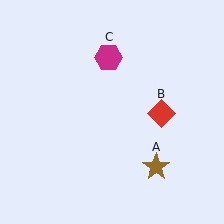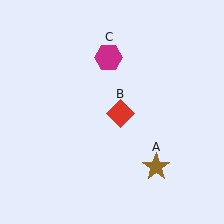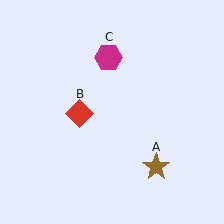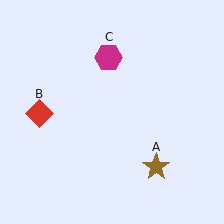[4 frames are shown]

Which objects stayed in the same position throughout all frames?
Brown star (object A) and magenta hexagon (object C) remained stationary.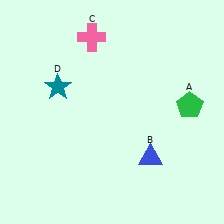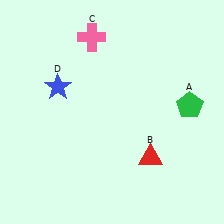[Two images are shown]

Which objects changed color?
B changed from blue to red. D changed from teal to blue.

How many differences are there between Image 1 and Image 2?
There are 2 differences between the two images.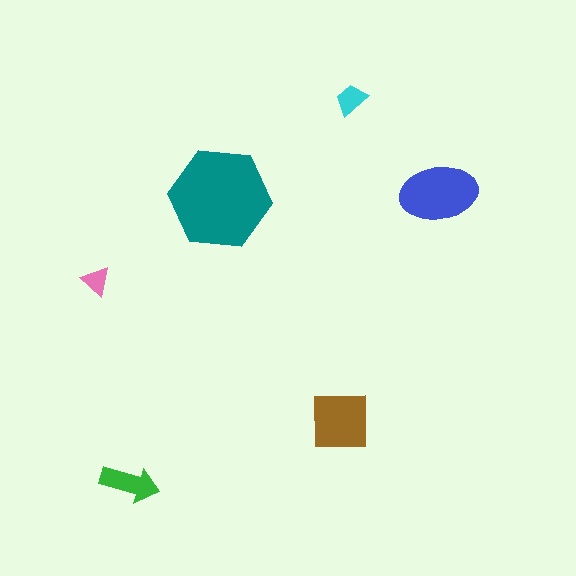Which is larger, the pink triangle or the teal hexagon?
The teal hexagon.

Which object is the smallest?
The pink triangle.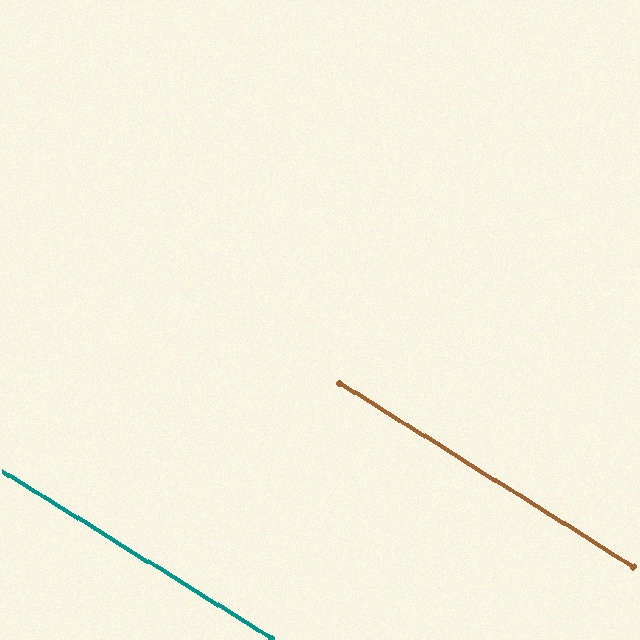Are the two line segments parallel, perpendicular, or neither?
Parallel — their directions differ by only 0.4°.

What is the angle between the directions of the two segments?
Approximately 0 degrees.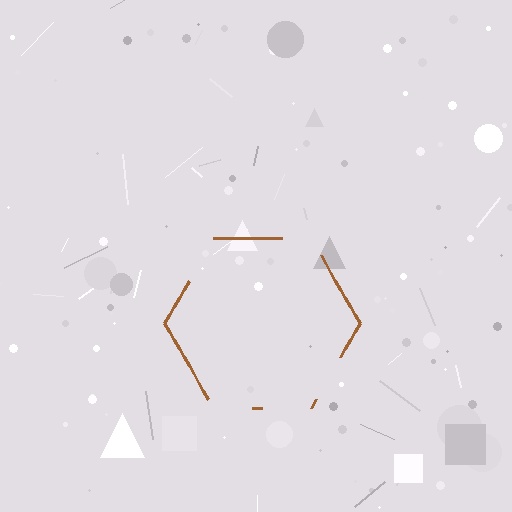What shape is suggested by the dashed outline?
The dashed outline suggests a hexagon.